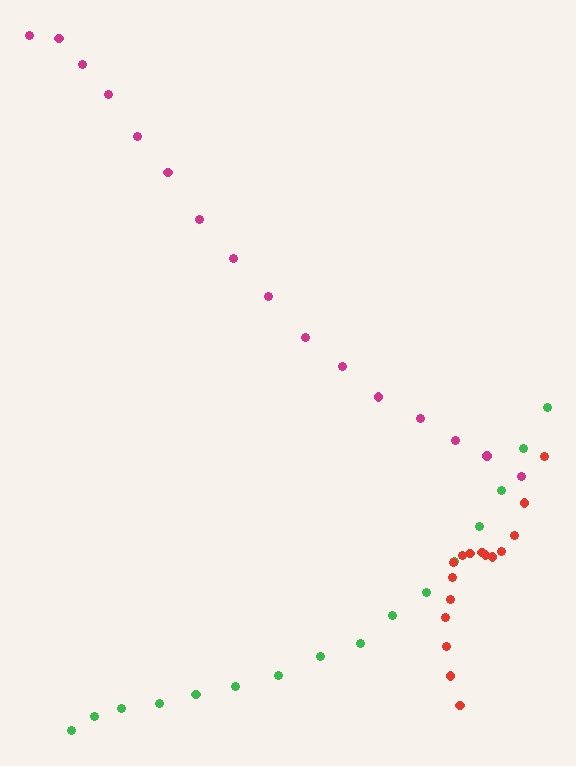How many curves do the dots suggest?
There are 3 distinct paths.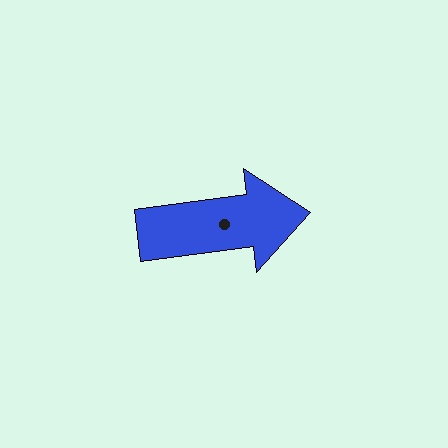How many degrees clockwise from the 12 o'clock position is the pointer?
Approximately 83 degrees.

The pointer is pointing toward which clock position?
Roughly 3 o'clock.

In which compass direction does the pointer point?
East.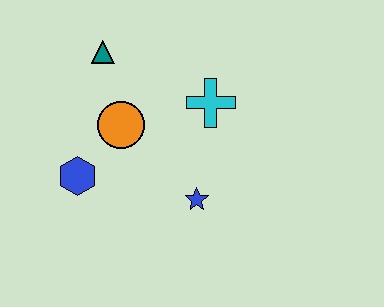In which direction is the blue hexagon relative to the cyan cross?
The blue hexagon is to the left of the cyan cross.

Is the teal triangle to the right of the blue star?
No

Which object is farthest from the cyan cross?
The blue hexagon is farthest from the cyan cross.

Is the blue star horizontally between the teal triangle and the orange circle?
No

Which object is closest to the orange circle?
The blue hexagon is closest to the orange circle.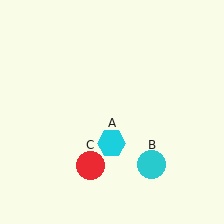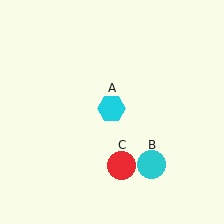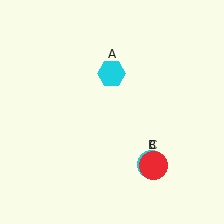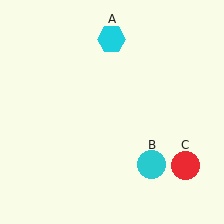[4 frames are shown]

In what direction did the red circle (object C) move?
The red circle (object C) moved right.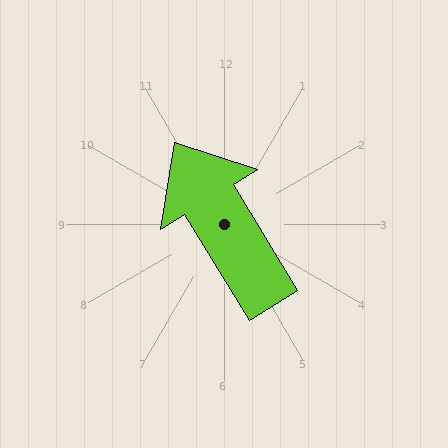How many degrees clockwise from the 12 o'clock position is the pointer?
Approximately 329 degrees.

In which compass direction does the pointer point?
Northwest.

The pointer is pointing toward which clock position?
Roughly 11 o'clock.